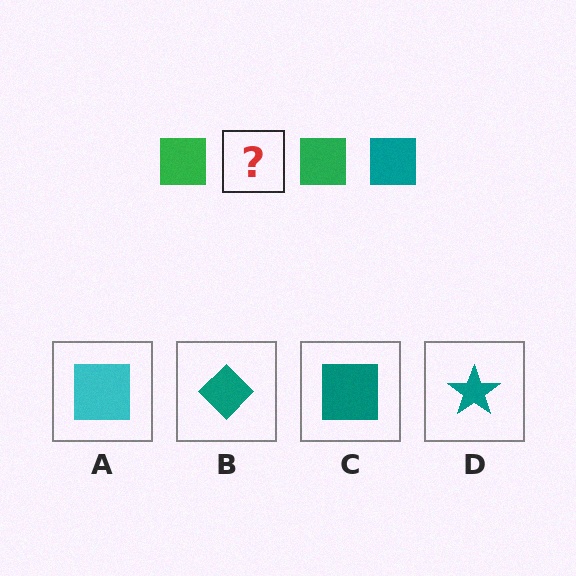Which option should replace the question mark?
Option C.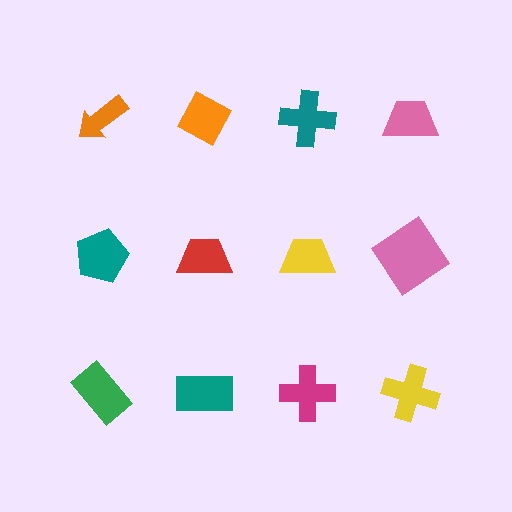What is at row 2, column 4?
A pink diamond.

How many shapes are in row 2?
4 shapes.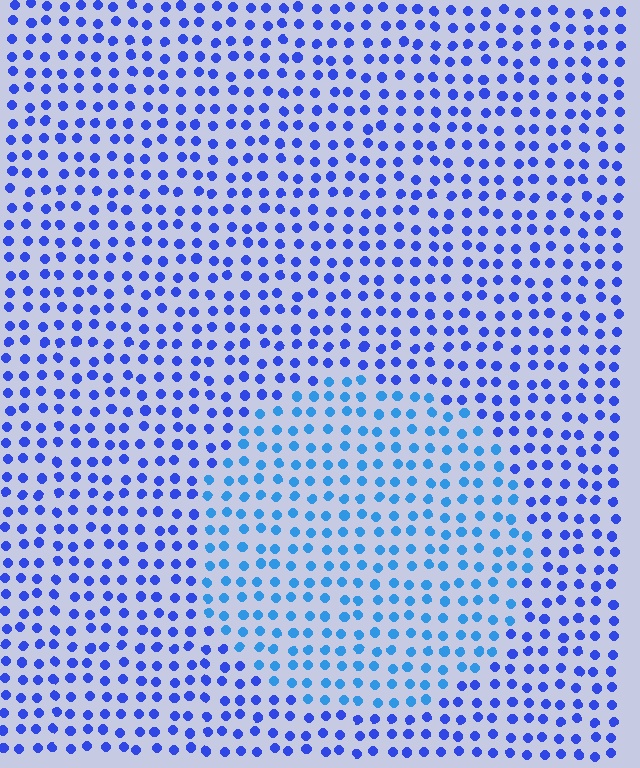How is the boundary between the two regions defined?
The boundary is defined purely by a slight shift in hue (about 26 degrees). Spacing, size, and orientation are identical on both sides.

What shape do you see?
I see a circle.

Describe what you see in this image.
The image is filled with small blue elements in a uniform arrangement. A circle-shaped region is visible where the elements are tinted to a slightly different hue, forming a subtle color boundary.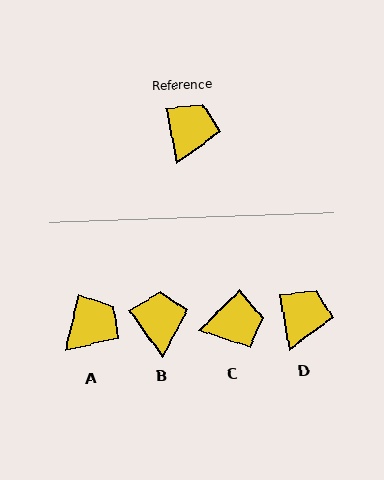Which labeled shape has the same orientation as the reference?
D.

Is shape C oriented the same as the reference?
No, it is off by about 55 degrees.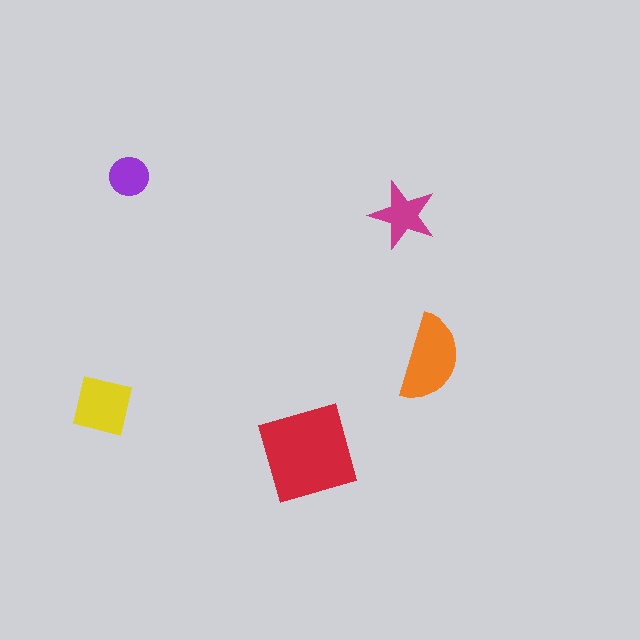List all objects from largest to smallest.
The red diamond, the orange semicircle, the yellow square, the magenta star, the purple circle.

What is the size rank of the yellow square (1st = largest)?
3rd.